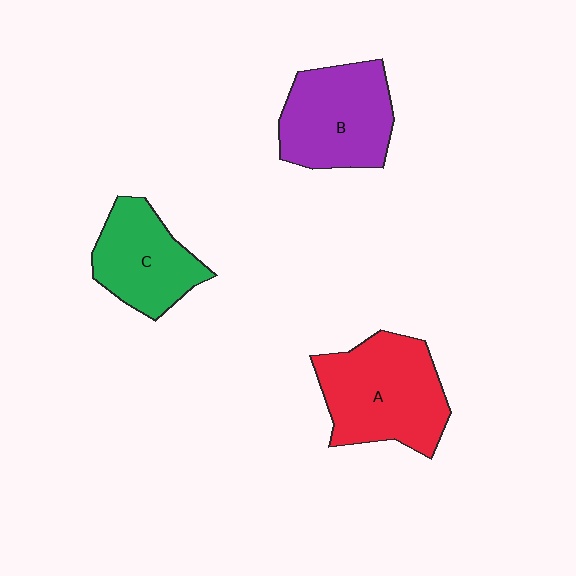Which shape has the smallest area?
Shape C (green).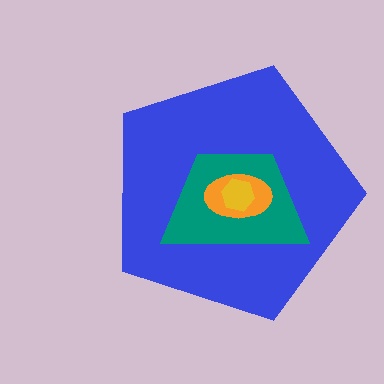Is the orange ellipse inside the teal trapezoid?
Yes.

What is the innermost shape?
The yellow hexagon.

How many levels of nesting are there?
4.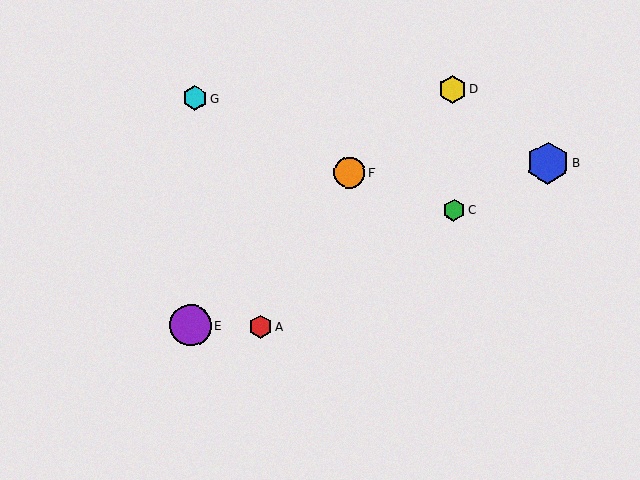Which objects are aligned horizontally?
Objects A, E are aligned horizontally.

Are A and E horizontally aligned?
Yes, both are at y≈326.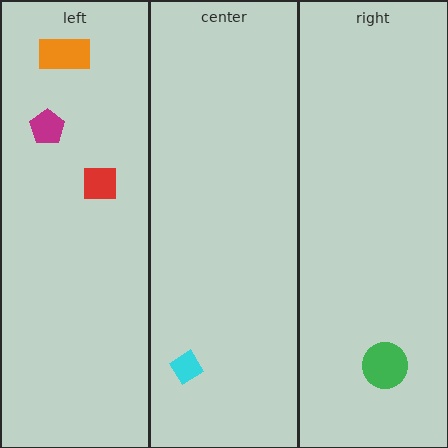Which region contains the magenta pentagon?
The left region.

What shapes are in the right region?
The green circle.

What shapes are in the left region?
The orange rectangle, the magenta pentagon, the red square.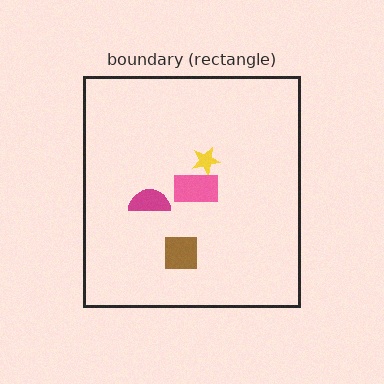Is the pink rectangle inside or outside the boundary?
Inside.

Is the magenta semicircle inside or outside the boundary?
Inside.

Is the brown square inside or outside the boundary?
Inside.